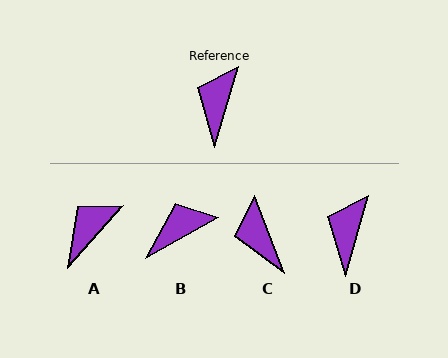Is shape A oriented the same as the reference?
No, it is off by about 25 degrees.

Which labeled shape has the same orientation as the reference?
D.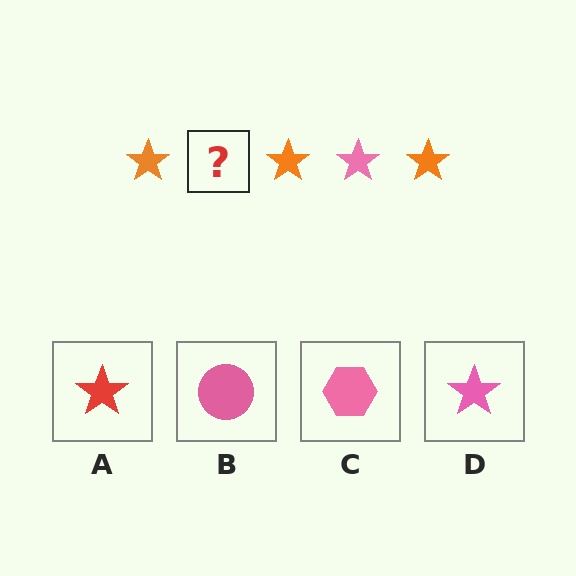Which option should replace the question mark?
Option D.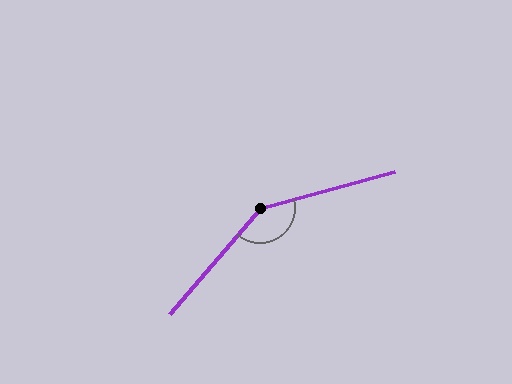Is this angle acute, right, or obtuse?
It is obtuse.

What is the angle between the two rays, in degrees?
Approximately 145 degrees.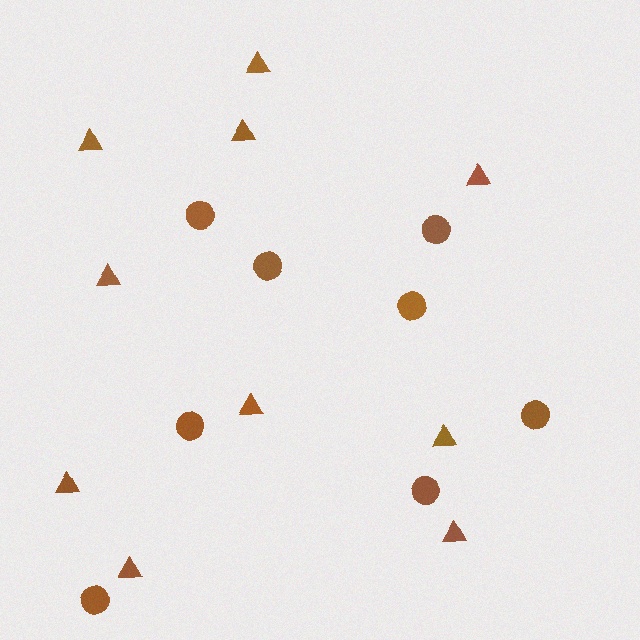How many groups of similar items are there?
There are 2 groups: one group of triangles (10) and one group of circles (8).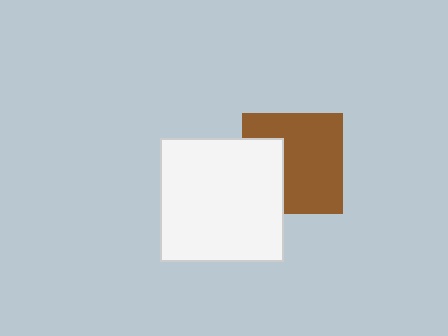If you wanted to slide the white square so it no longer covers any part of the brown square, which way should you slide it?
Slide it left — that is the most direct way to separate the two shapes.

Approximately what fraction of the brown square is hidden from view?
Roughly 31% of the brown square is hidden behind the white square.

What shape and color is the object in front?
The object in front is a white square.